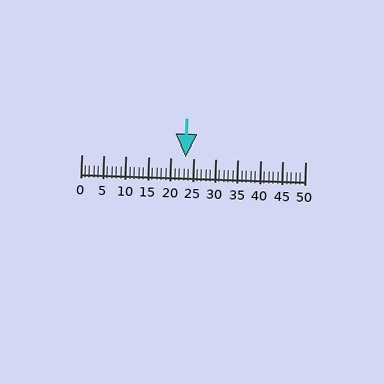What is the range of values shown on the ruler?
The ruler shows values from 0 to 50.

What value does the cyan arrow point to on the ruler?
The cyan arrow points to approximately 23.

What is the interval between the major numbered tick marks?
The major tick marks are spaced 5 units apart.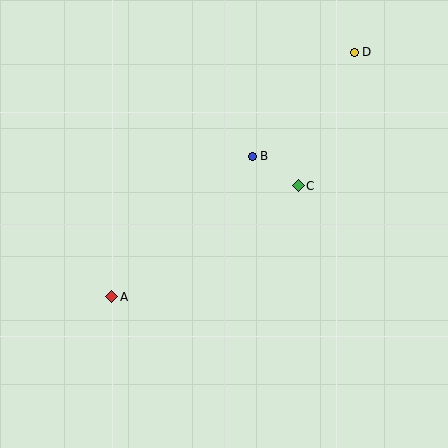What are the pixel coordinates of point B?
Point B is at (252, 157).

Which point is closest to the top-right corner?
Point D is closest to the top-right corner.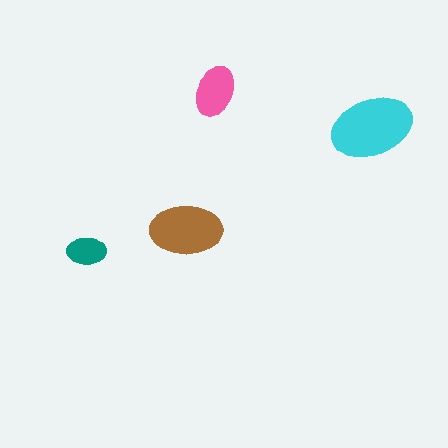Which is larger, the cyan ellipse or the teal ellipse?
The cyan one.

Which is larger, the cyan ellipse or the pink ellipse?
The cyan one.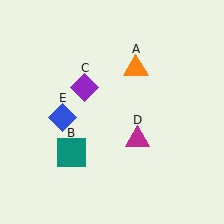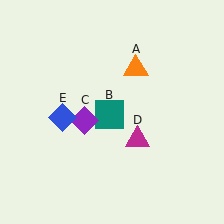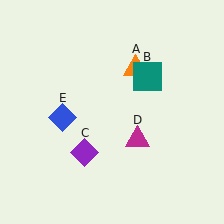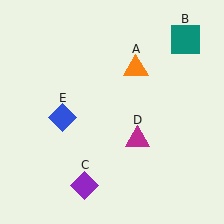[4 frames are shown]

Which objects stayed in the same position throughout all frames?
Orange triangle (object A) and magenta triangle (object D) and blue diamond (object E) remained stationary.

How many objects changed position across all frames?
2 objects changed position: teal square (object B), purple diamond (object C).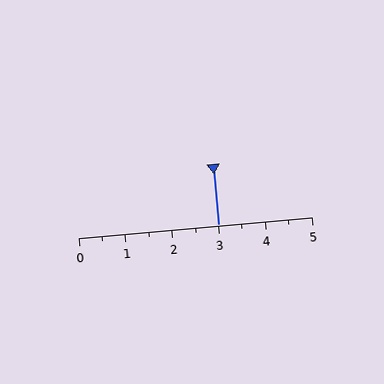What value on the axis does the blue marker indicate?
The marker indicates approximately 3.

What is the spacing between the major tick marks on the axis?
The major ticks are spaced 1 apart.